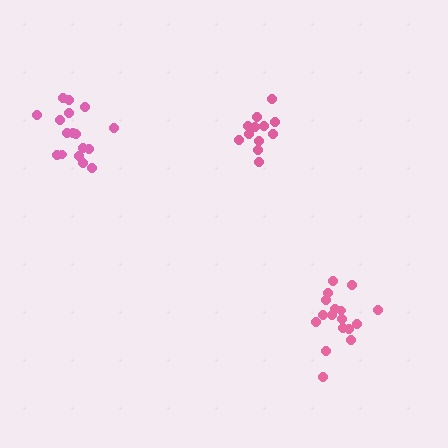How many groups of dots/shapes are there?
There are 3 groups.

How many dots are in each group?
Group 1: 12 dots, Group 2: 17 dots, Group 3: 17 dots (46 total).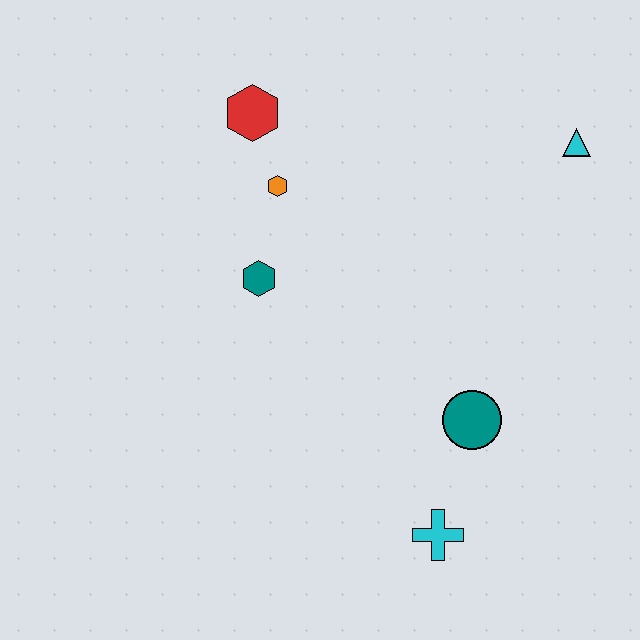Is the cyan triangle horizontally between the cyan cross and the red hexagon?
No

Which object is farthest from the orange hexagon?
The cyan cross is farthest from the orange hexagon.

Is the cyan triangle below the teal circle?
No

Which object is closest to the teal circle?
The cyan cross is closest to the teal circle.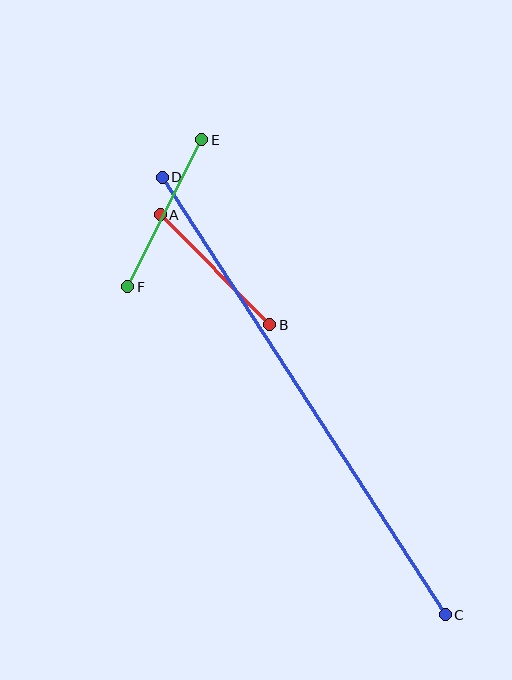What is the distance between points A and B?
The distance is approximately 155 pixels.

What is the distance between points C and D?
The distance is approximately 521 pixels.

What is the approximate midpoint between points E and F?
The midpoint is at approximately (165, 213) pixels.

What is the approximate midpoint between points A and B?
The midpoint is at approximately (215, 270) pixels.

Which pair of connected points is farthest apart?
Points C and D are farthest apart.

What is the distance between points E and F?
The distance is approximately 165 pixels.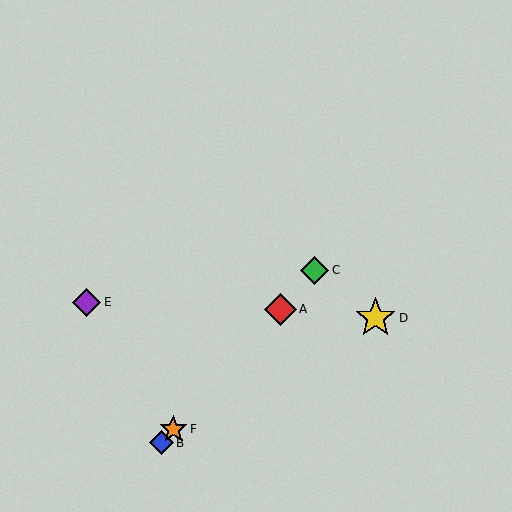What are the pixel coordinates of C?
Object C is at (315, 270).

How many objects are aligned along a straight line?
4 objects (A, B, C, F) are aligned along a straight line.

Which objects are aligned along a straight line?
Objects A, B, C, F are aligned along a straight line.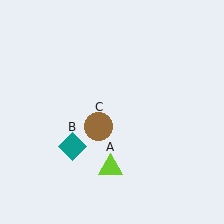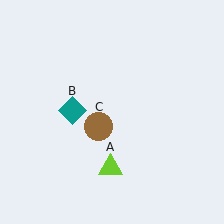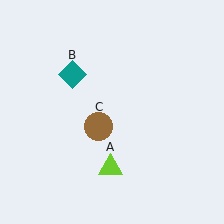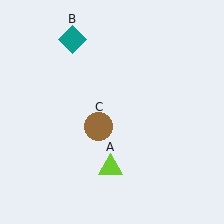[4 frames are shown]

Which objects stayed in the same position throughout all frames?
Lime triangle (object A) and brown circle (object C) remained stationary.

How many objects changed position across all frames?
1 object changed position: teal diamond (object B).